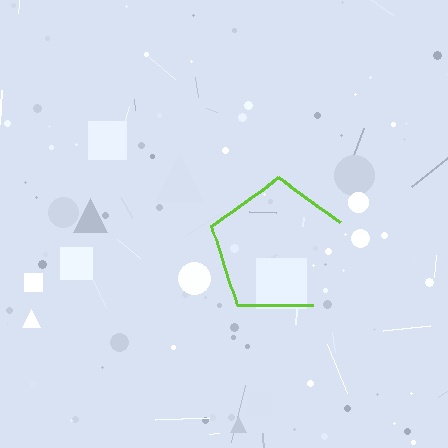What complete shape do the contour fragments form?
The contour fragments form a pentagon.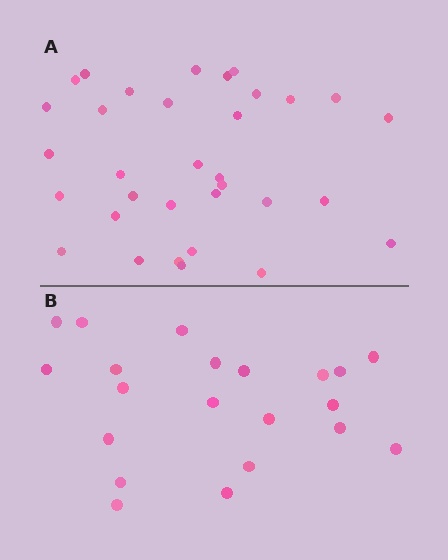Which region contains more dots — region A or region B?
Region A (the top region) has more dots.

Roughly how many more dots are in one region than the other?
Region A has roughly 12 or so more dots than region B.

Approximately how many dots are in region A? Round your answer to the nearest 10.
About 30 dots. (The exact count is 33, which rounds to 30.)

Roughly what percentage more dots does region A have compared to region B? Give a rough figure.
About 55% more.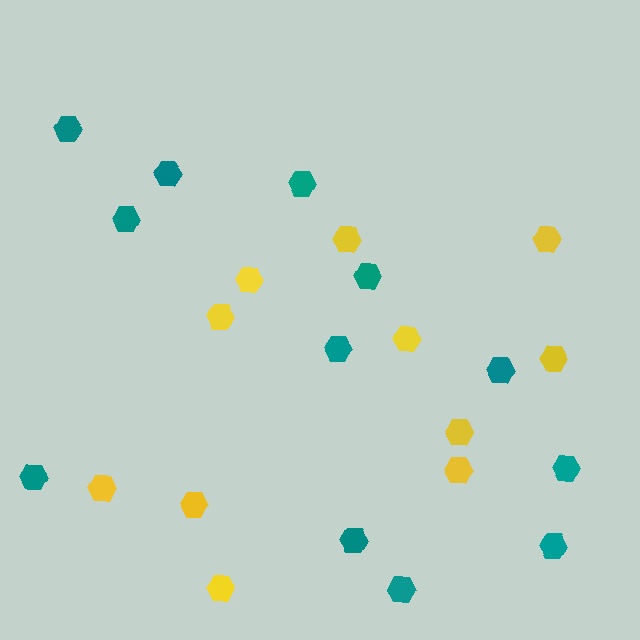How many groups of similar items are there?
There are 2 groups: one group of yellow hexagons (11) and one group of teal hexagons (12).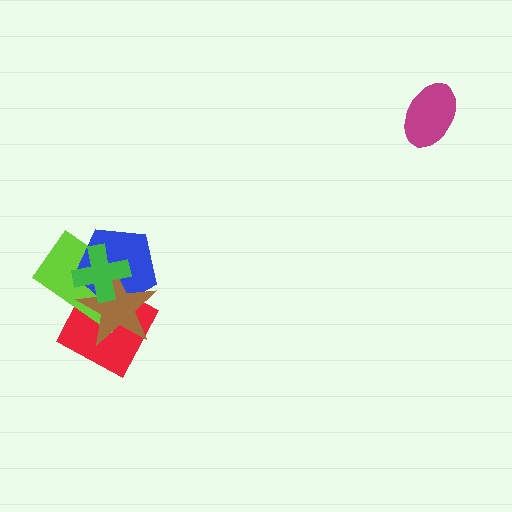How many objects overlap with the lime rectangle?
4 objects overlap with the lime rectangle.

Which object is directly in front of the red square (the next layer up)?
The lime rectangle is directly in front of the red square.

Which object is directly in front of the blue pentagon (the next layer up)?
The brown star is directly in front of the blue pentagon.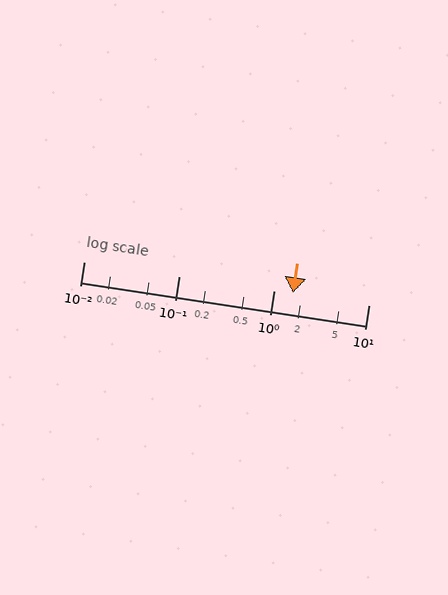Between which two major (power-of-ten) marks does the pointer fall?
The pointer is between 1 and 10.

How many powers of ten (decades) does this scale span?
The scale spans 3 decades, from 0.01 to 10.